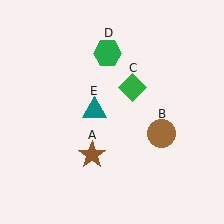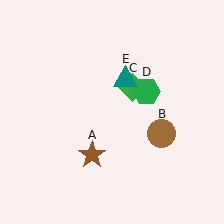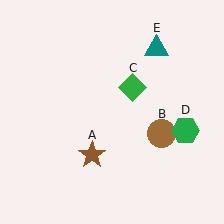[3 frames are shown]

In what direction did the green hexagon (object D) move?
The green hexagon (object D) moved down and to the right.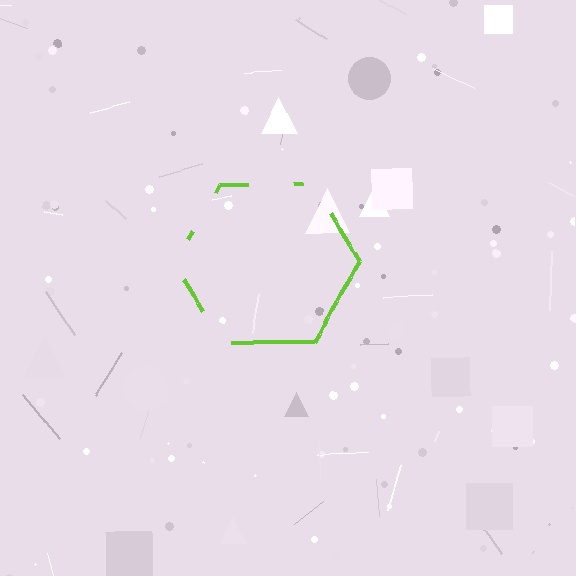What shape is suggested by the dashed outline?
The dashed outline suggests a hexagon.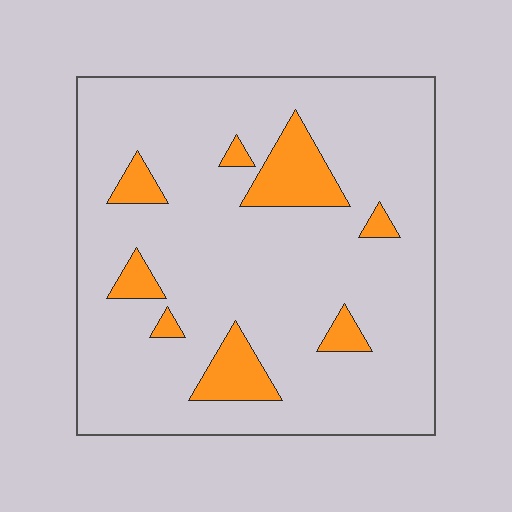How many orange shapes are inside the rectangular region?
8.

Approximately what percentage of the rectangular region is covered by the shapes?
Approximately 15%.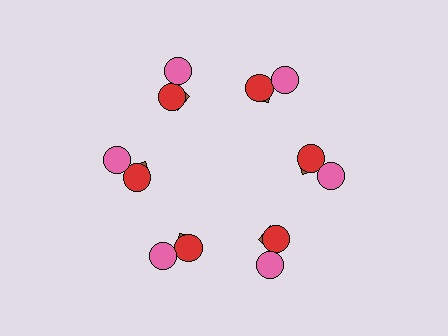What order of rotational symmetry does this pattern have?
This pattern has 6-fold rotational symmetry.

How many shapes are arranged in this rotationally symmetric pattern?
There are 18 shapes, arranged in 6 groups of 3.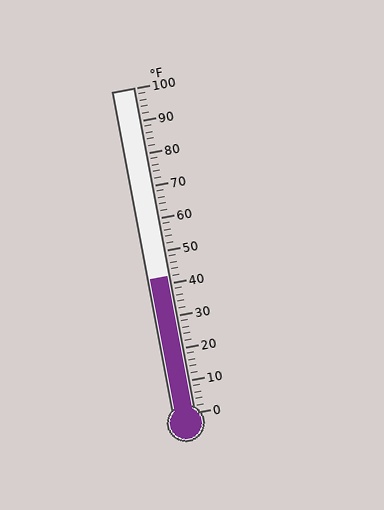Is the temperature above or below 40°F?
The temperature is above 40°F.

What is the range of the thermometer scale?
The thermometer scale ranges from 0°F to 100°F.